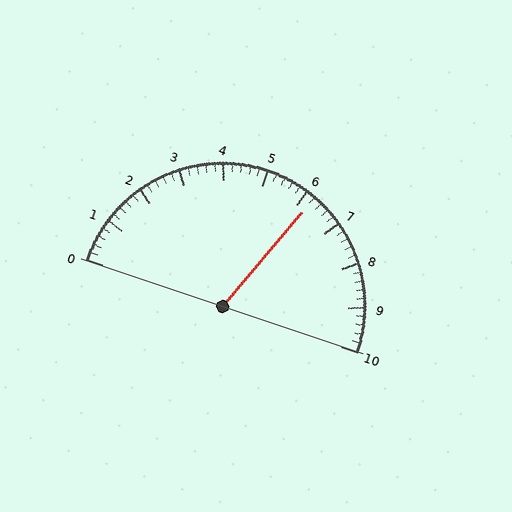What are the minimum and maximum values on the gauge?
The gauge ranges from 0 to 10.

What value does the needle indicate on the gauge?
The needle indicates approximately 6.2.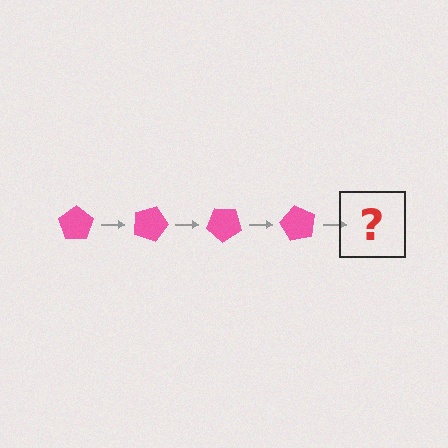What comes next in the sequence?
The next element should be a pink pentagon rotated 80 degrees.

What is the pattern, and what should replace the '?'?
The pattern is that the pentagon rotates 20 degrees each step. The '?' should be a pink pentagon rotated 80 degrees.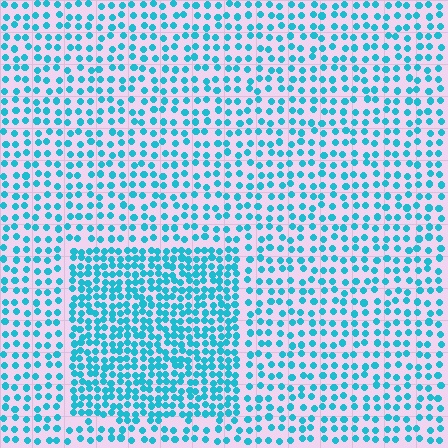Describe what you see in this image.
The image contains small cyan elements arranged at two different densities. A rectangle-shaped region is visible where the elements are more densely packed than the surrounding area.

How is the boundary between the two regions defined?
The boundary is defined by a change in element density (approximately 1.9x ratio). All elements are the same color, size, and shape.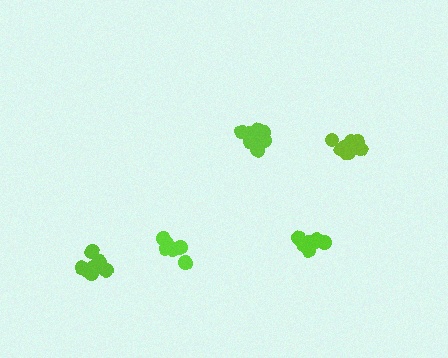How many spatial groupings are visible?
There are 5 spatial groupings.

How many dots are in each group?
Group 1: 9 dots, Group 2: 11 dots, Group 3: 9 dots, Group 4: 7 dots, Group 5: 6 dots (42 total).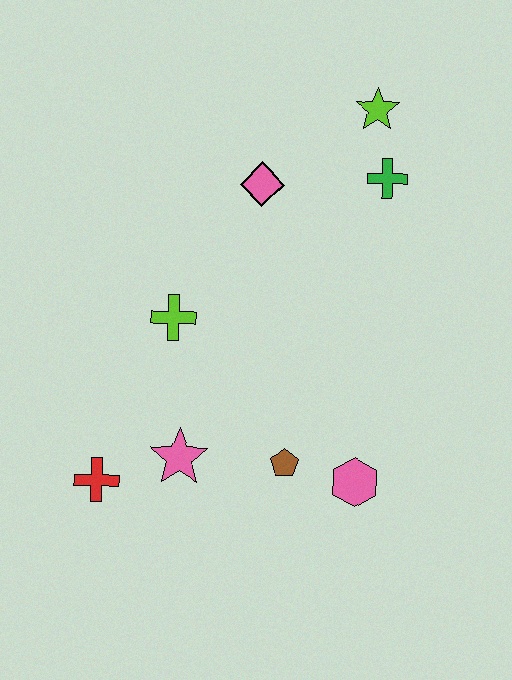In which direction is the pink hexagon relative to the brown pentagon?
The pink hexagon is to the right of the brown pentagon.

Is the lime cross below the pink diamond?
Yes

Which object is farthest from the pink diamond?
The red cross is farthest from the pink diamond.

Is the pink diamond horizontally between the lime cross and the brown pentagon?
Yes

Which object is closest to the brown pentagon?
The pink hexagon is closest to the brown pentagon.